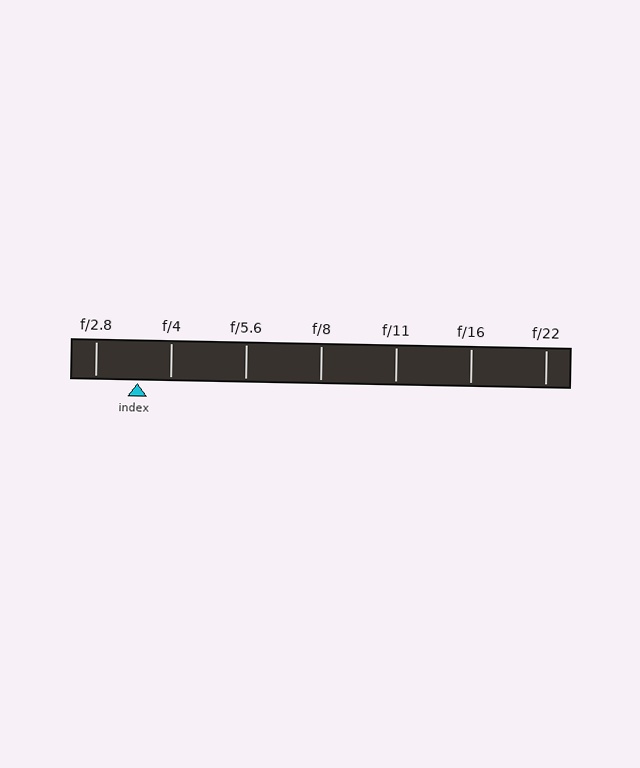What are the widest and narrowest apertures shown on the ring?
The widest aperture shown is f/2.8 and the narrowest is f/22.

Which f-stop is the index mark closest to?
The index mark is closest to f/4.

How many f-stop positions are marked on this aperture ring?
There are 7 f-stop positions marked.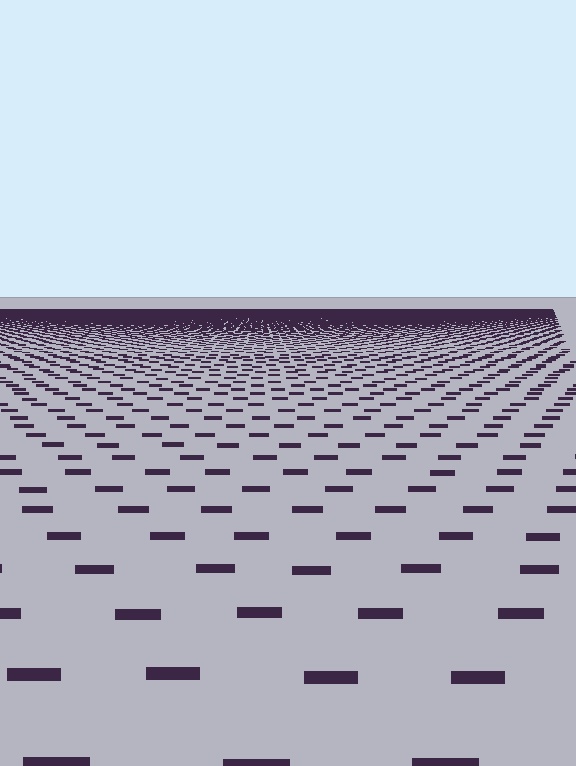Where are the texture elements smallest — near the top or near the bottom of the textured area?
Near the top.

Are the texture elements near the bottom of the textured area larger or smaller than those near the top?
Larger. Near the bottom, elements are closer to the viewer and appear at a bigger on-screen size.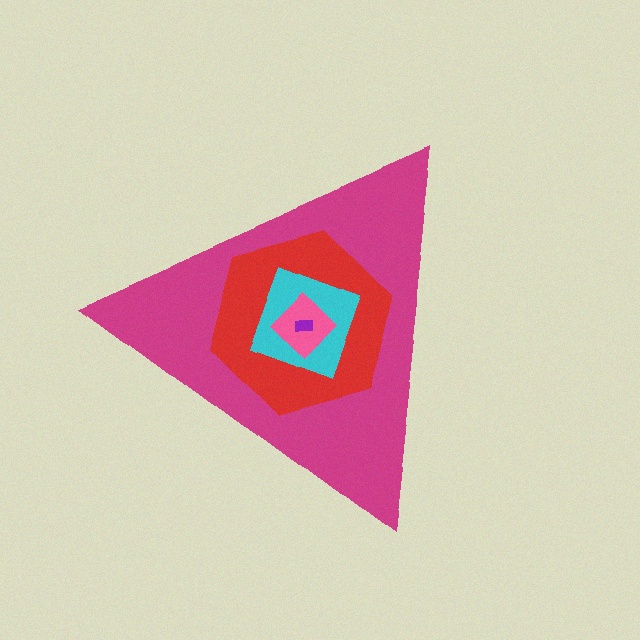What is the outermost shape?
The magenta triangle.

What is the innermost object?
The purple rectangle.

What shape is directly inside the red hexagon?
The cyan square.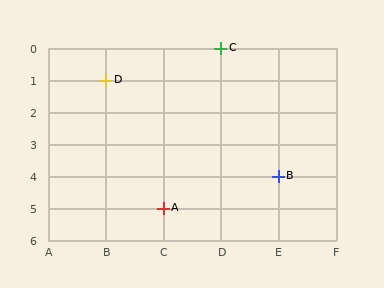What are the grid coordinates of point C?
Point C is at grid coordinates (D, 0).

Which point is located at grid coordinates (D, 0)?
Point C is at (D, 0).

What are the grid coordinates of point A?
Point A is at grid coordinates (C, 5).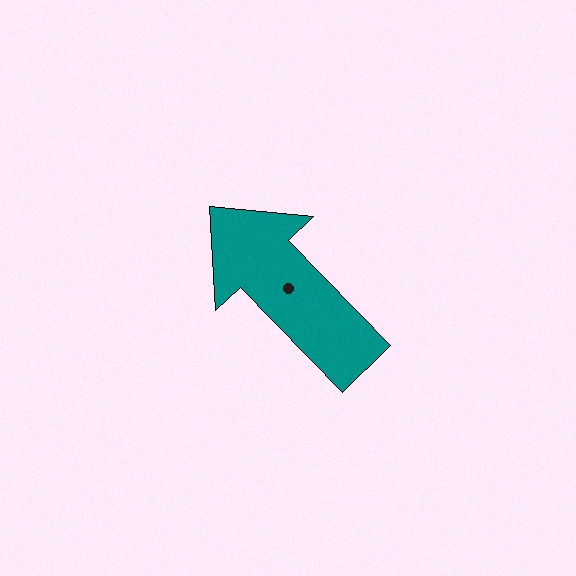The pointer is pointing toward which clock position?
Roughly 11 o'clock.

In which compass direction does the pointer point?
Northwest.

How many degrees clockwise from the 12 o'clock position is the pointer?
Approximately 316 degrees.